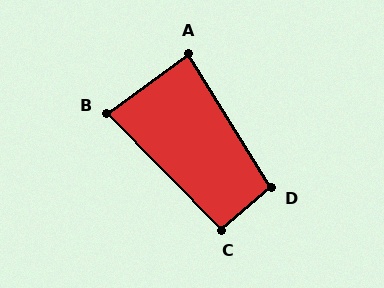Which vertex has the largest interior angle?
D, at approximately 98 degrees.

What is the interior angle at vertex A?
Approximately 85 degrees (approximately right).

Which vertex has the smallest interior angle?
B, at approximately 82 degrees.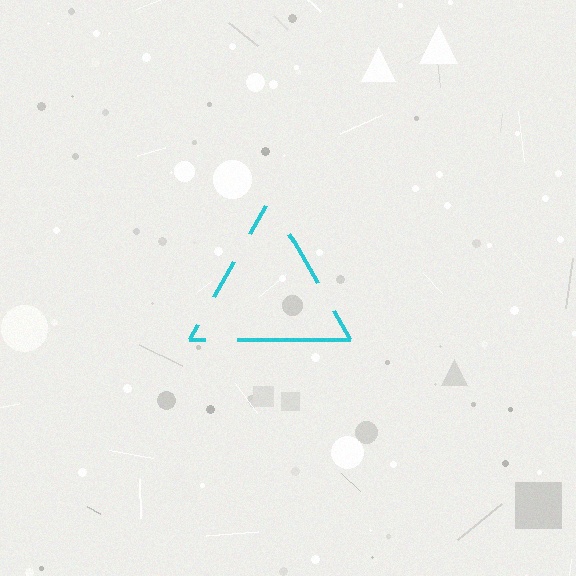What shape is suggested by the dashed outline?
The dashed outline suggests a triangle.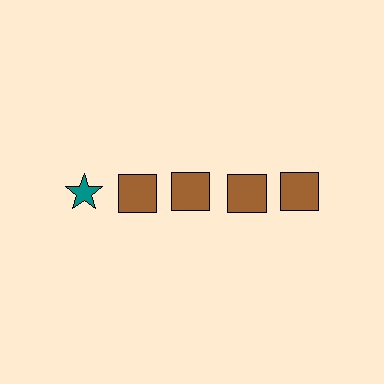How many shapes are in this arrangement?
There are 5 shapes arranged in a grid pattern.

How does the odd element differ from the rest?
It differs in both color (teal instead of brown) and shape (star instead of square).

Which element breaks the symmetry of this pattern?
The teal star in the top row, leftmost column breaks the symmetry. All other shapes are brown squares.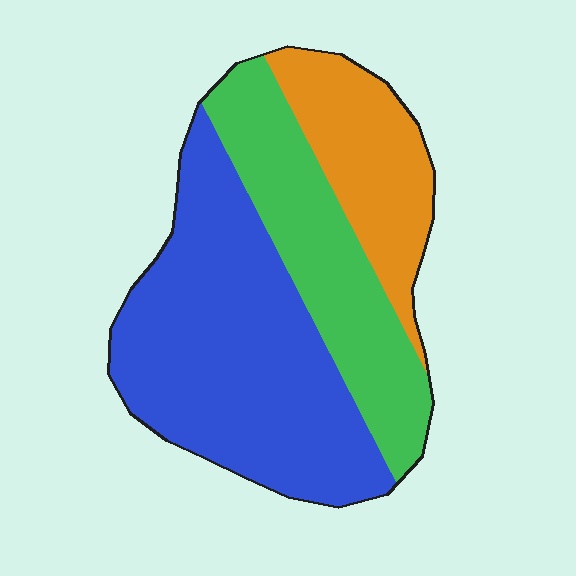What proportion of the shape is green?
Green takes up between a quarter and a half of the shape.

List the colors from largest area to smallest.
From largest to smallest: blue, green, orange.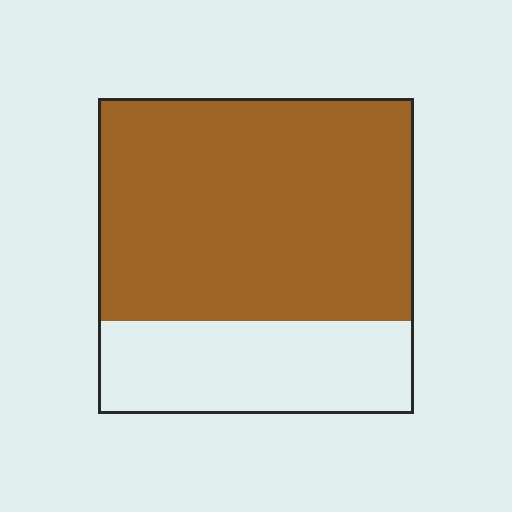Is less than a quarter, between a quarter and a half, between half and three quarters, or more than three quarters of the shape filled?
Between half and three quarters.